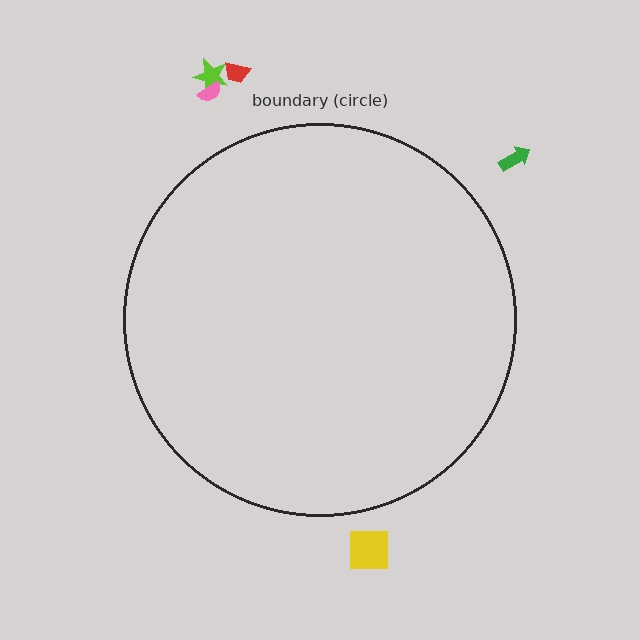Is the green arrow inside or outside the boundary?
Outside.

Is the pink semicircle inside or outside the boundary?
Outside.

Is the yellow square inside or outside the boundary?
Outside.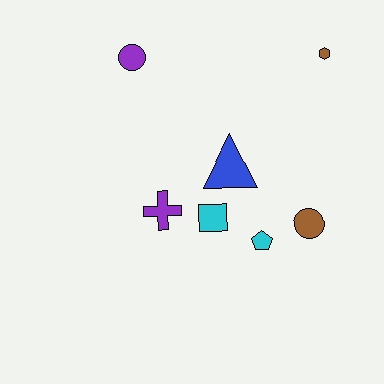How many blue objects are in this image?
There is 1 blue object.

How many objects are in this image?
There are 7 objects.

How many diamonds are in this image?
There are no diamonds.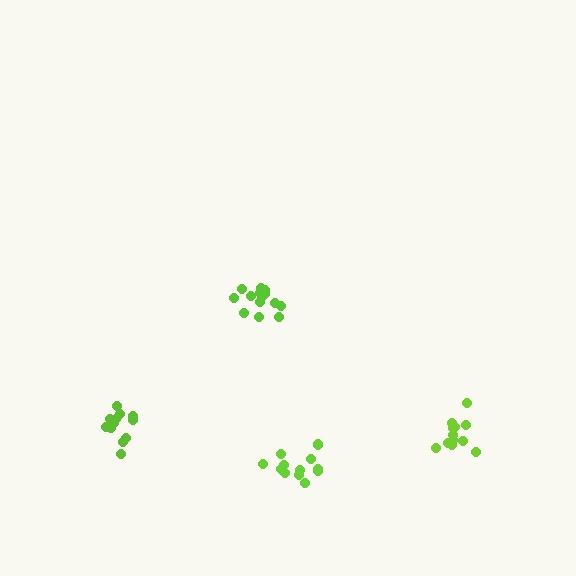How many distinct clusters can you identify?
There are 4 distinct clusters.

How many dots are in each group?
Group 1: 15 dots, Group 2: 12 dots, Group 3: 13 dots, Group 4: 12 dots (52 total).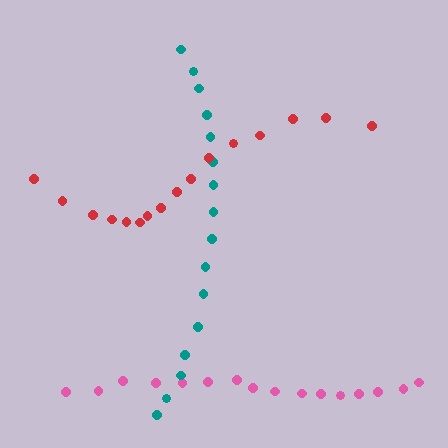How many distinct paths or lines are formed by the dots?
There are 3 distinct paths.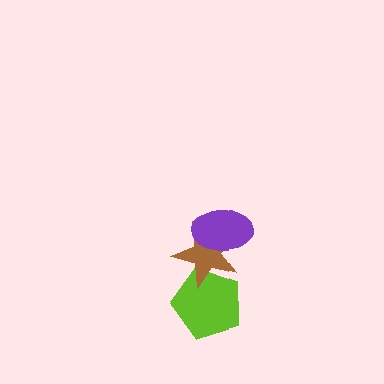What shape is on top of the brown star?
The purple ellipse is on top of the brown star.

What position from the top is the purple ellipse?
The purple ellipse is 1st from the top.